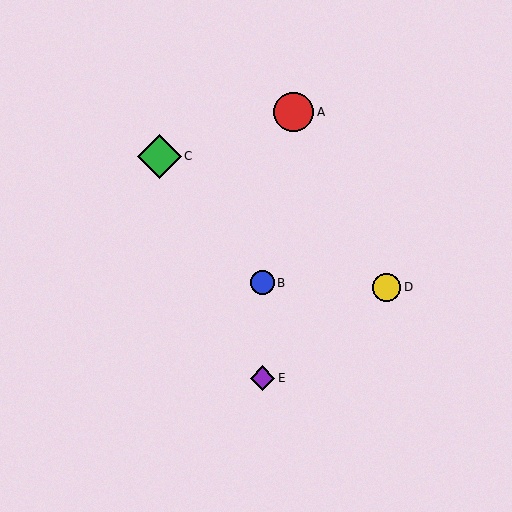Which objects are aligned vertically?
Objects B, E are aligned vertically.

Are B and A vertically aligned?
No, B is at x≈262 and A is at x≈294.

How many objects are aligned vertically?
2 objects (B, E) are aligned vertically.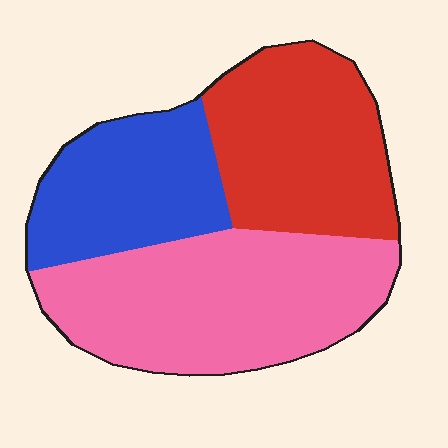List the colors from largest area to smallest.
From largest to smallest: pink, red, blue.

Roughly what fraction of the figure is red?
Red covers around 30% of the figure.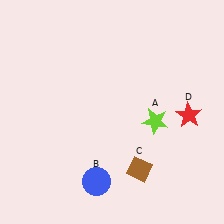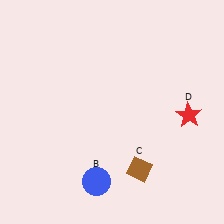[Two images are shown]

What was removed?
The lime star (A) was removed in Image 2.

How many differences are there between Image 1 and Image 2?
There is 1 difference between the two images.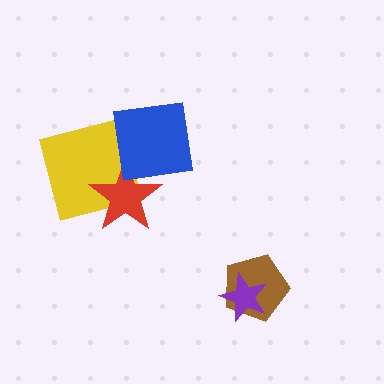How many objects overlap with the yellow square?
2 objects overlap with the yellow square.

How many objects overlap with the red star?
2 objects overlap with the red star.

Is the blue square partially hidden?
No, no other shape covers it.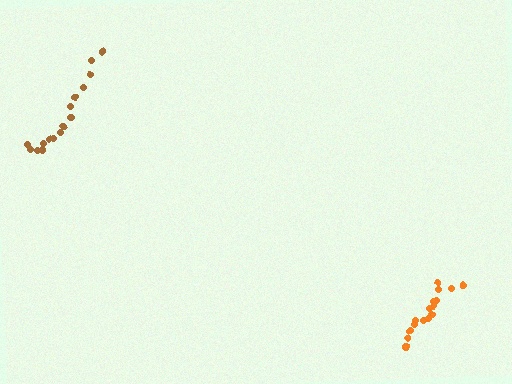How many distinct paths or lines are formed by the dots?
There are 2 distinct paths.